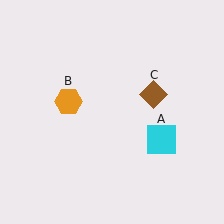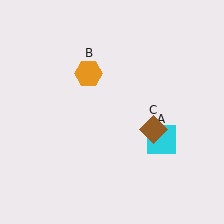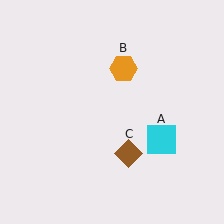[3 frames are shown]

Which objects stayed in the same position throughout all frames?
Cyan square (object A) remained stationary.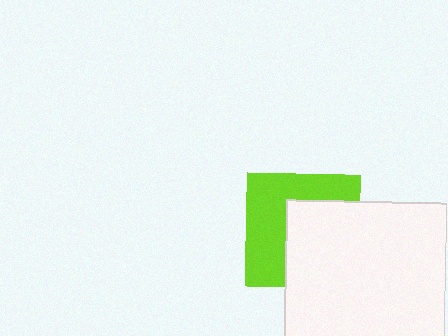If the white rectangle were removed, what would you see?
You would see the complete lime square.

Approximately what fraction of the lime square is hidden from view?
Roughly 50% of the lime square is hidden behind the white rectangle.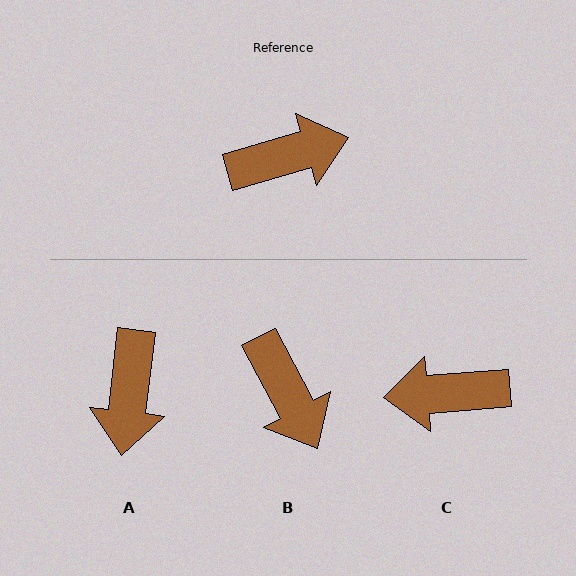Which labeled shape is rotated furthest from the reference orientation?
C, about 168 degrees away.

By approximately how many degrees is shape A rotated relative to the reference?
Approximately 113 degrees clockwise.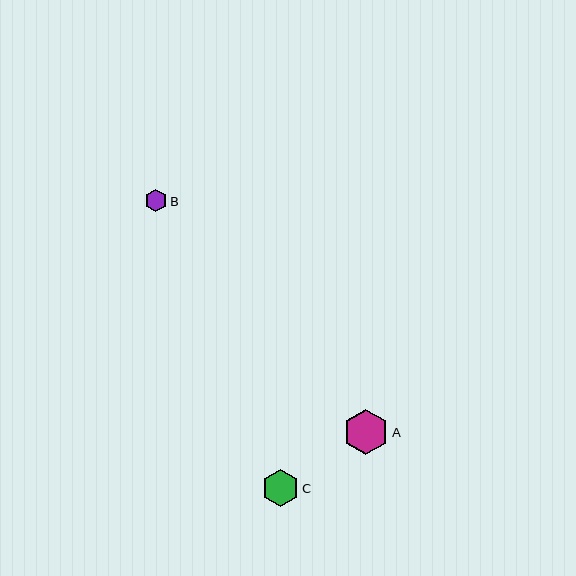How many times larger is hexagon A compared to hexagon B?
Hexagon A is approximately 2.0 times the size of hexagon B.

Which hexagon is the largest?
Hexagon A is the largest with a size of approximately 46 pixels.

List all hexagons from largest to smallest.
From largest to smallest: A, C, B.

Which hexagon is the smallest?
Hexagon B is the smallest with a size of approximately 23 pixels.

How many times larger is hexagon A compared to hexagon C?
Hexagon A is approximately 1.2 times the size of hexagon C.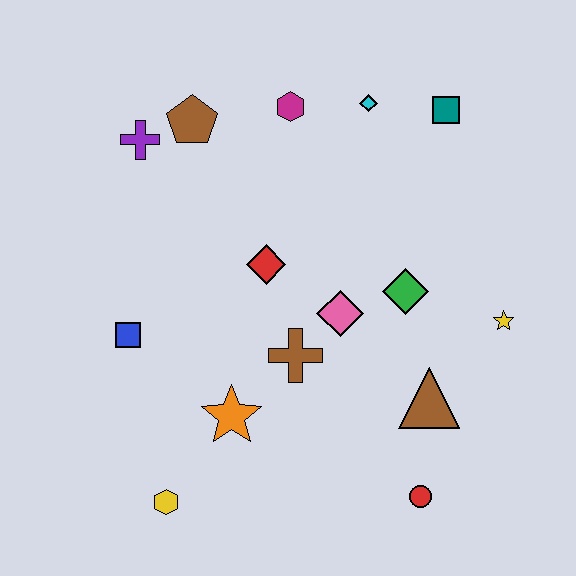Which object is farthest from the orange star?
The teal square is farthest from the orange star.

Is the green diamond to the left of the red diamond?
No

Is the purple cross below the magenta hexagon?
Yes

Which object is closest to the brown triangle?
The red circle is closest to the brown triangle.